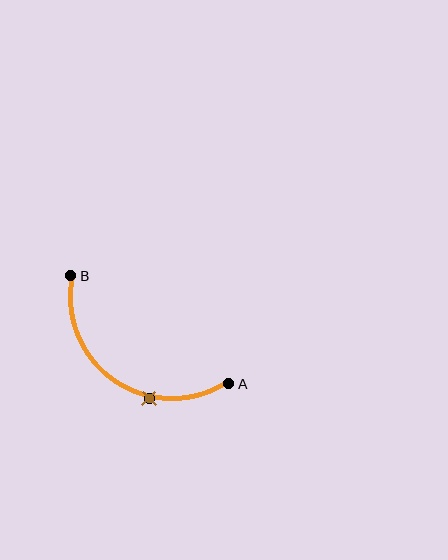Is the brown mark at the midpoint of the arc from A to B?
No. The brown mark lies on the arc but is closer to endpoint A. The arc midpoint would be at the point on the curve equidistant along the arc from both A and B.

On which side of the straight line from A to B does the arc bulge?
The arc bulges below and to the left of the straight line connecting A and B.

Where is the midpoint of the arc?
The arc midpoint is the point on the curve farthest from the straight line joining A and B. It sits below and to the left of that line.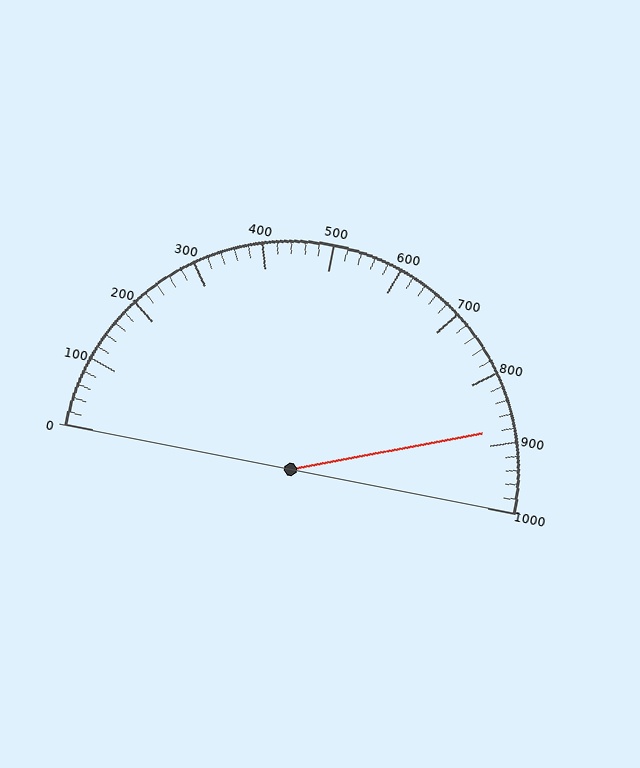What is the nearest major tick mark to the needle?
The nearest major tick mark is 900.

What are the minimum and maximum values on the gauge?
The gauge ranges from 0 to 1000.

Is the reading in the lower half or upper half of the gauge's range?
The reading is in the upper half of the range (0 to 1000).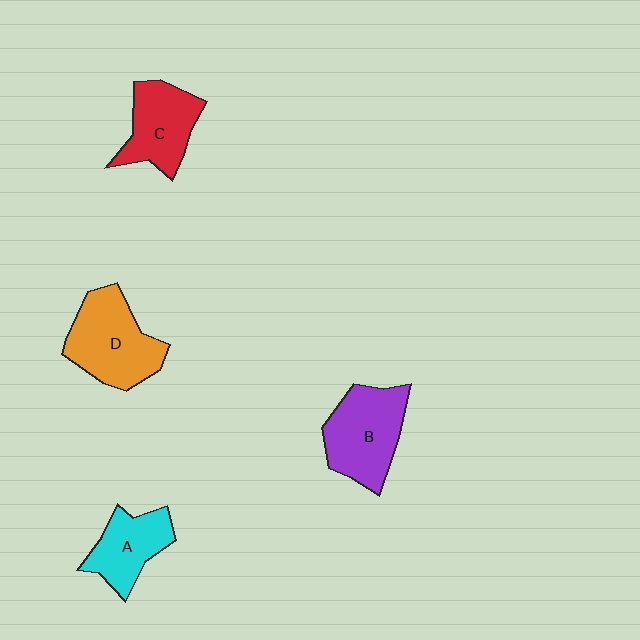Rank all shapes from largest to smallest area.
From largest to smallest: D (orange), B (purple), C (red), A (cyan).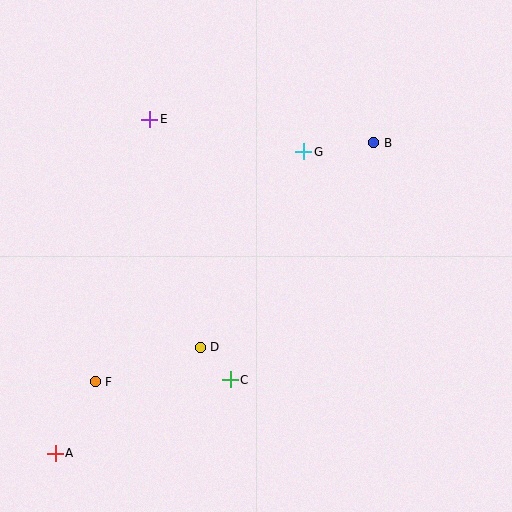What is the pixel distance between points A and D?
The distance between A and D is 180 pixels.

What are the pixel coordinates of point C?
Point C is at (230, 380).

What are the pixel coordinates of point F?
Point F is at (95, 382).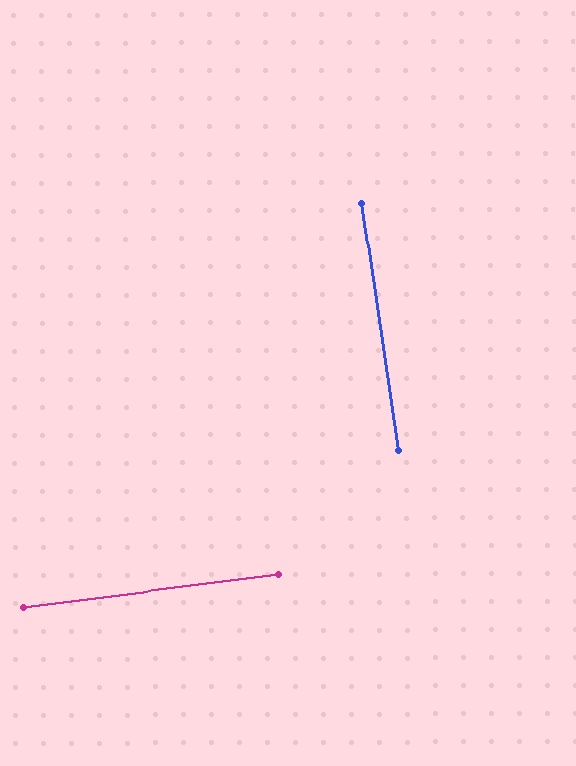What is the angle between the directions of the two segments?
Approximately 89 degrees.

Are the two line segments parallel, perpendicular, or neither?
Perpendicular — they meet at approximately 89°.